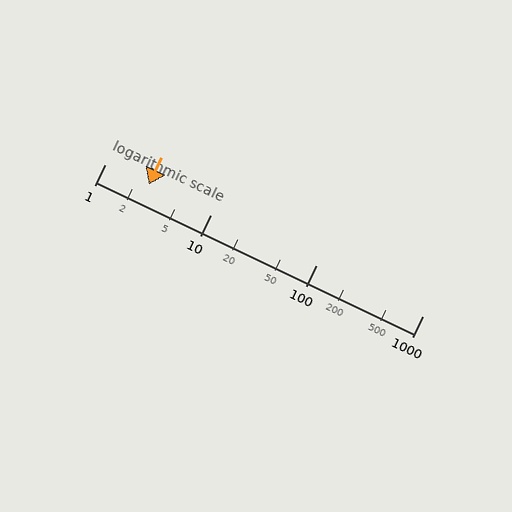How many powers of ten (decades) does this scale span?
The scale spans 3 decades, from 1 to 1000.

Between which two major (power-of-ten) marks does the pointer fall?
The pointer is between 1 and 10.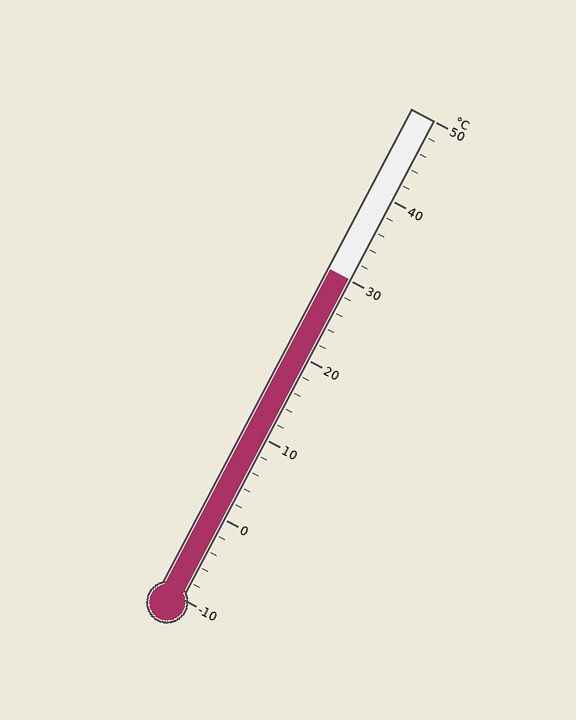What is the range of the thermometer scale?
The thermometer scale ranges from -10°C to 50°C.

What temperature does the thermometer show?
The thermometer shows approximately 30°C.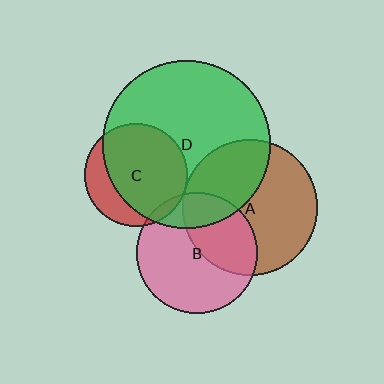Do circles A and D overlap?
Yes.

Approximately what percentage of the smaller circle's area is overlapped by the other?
Approximately 35%.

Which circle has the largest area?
Circle D (green).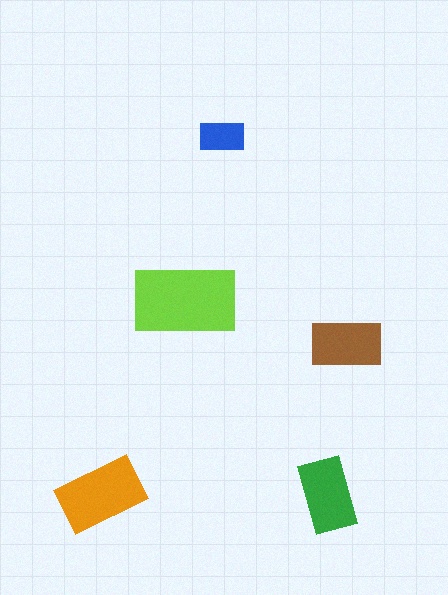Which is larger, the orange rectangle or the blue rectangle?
The orange one.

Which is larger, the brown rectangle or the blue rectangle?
The brown one.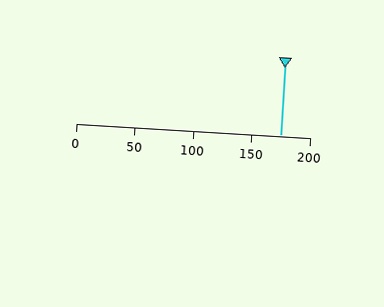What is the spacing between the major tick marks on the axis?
The major ticks are spaced 50 apart.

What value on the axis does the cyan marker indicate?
The marker indicates approximately 175.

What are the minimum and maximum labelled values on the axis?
The axis runs from 0 to 200.